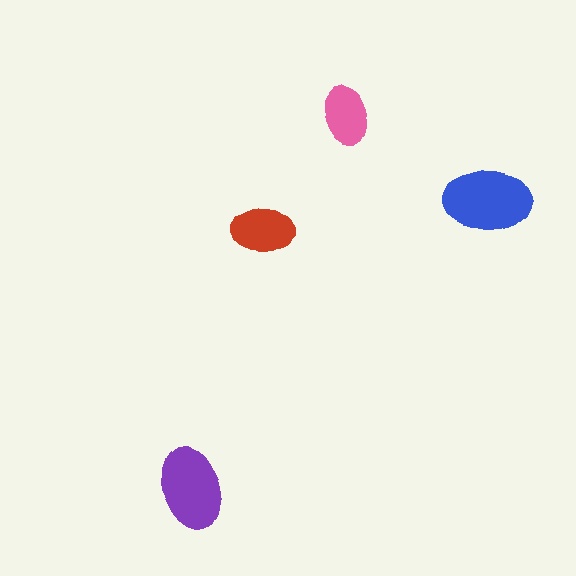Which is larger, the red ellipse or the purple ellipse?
The purple one.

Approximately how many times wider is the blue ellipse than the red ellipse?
About 1.5 times wider.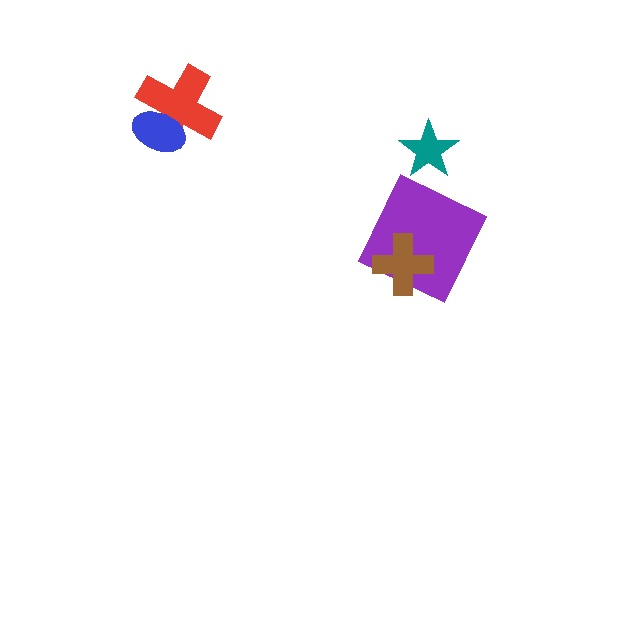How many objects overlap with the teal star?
0 objects overlap with the teal star.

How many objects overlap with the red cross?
1 object overlaps with the red cross.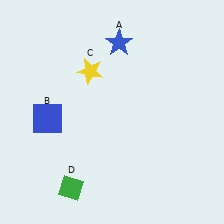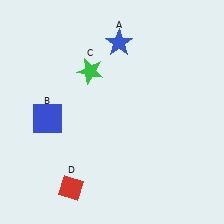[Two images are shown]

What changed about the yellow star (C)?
In Image 1, C is yellow. In Image 2, it changed to green.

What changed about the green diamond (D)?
In Image 1, D is green. In Image 2, it changed to red.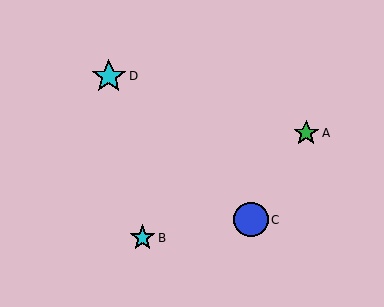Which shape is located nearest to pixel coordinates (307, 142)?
The green star (labeled A) at (306, 133) is nearest to that location.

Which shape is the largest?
The blue circle (labeled C) is the largest.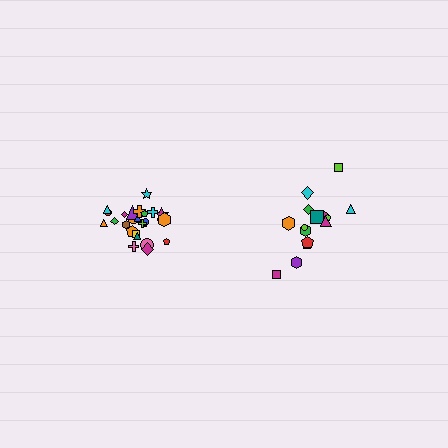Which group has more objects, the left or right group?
The left group.